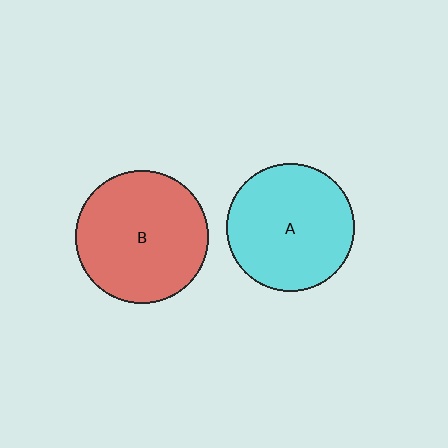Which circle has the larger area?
Circle B (red).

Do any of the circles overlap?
No, none of the circles overlap.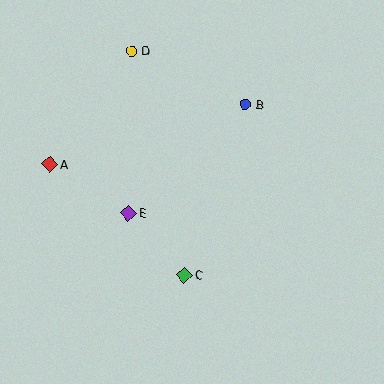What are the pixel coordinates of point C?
Point C is at (184, 275).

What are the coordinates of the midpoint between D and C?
The midpoint between D and C is at (158, 163).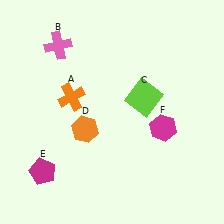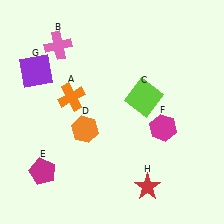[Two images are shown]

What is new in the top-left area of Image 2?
A purple square (G) was added in the top-left area of Image 2.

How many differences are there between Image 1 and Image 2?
There are 2 differences between the two images.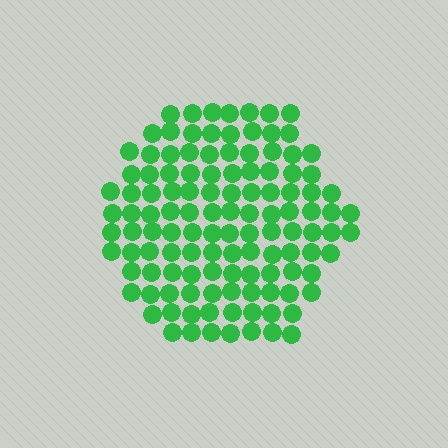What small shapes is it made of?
It is made of small circles.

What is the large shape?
The large shape is a hexagon.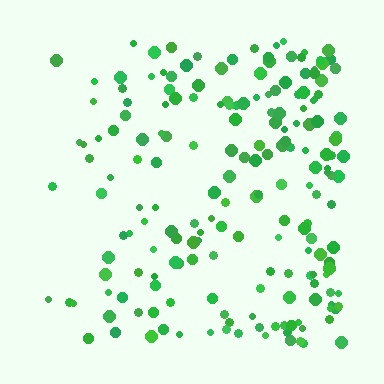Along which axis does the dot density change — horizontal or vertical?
Horizontal.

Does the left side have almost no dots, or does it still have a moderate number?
Still a moderate number, just noticeably fewer than the right.